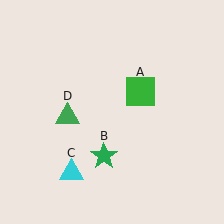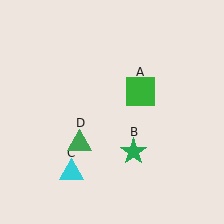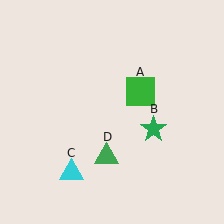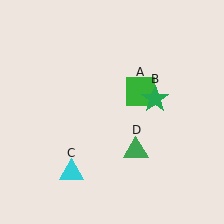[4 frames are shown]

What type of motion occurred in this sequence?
The green star (object B), green triangle (object D) rotated counterclockwise around the center of the scene.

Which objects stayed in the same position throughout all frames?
Green square (object A) and cyan triangle (object C) remained stationary.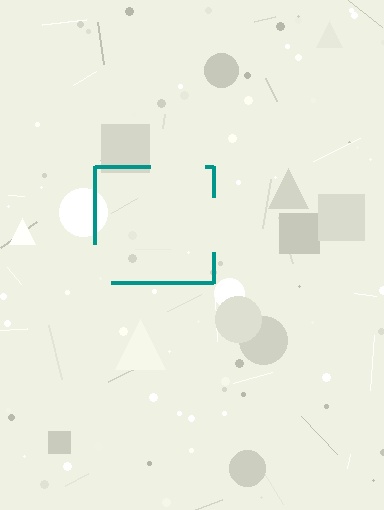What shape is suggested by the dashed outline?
The dashed outline suggests a square.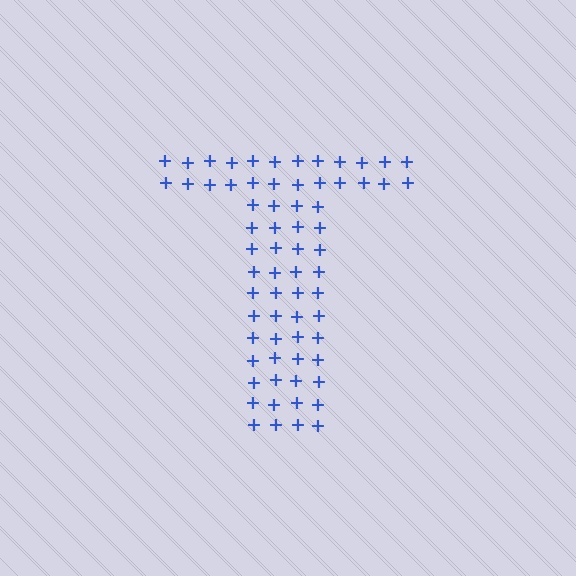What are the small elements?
The small elements are plus signs.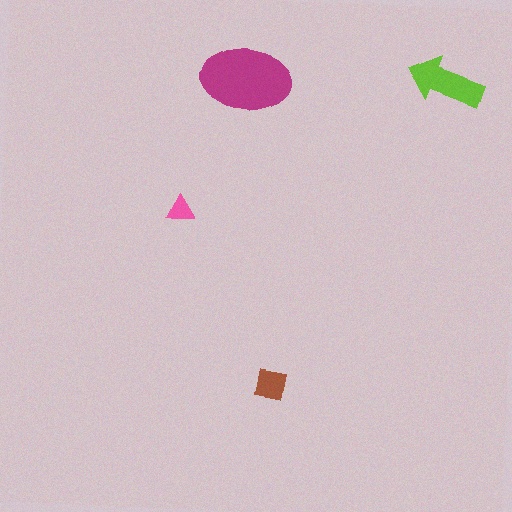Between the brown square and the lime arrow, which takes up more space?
The lime arrow.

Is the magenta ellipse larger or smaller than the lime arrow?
Larger.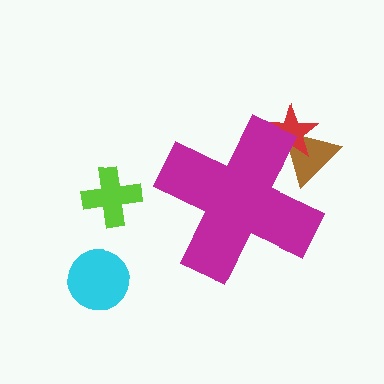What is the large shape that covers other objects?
A magenta cross.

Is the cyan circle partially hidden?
No, the cyan circle is fully visible.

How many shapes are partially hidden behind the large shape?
2 shapes are partially hidden.